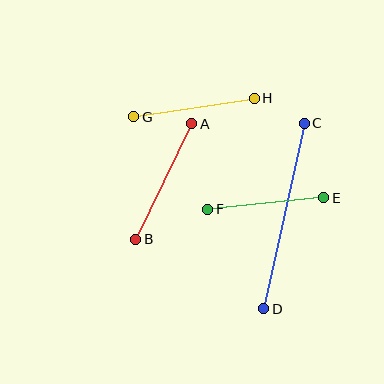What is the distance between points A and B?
The distance is approximately 128 pixels.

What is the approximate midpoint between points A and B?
The midpoint is at approximately (164, 181) pixels.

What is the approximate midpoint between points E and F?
The midpoint is at approximately (266, 204) pixels.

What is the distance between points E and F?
The distance is approximately 116 pixels.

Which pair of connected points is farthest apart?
Points C and D are farthest apart.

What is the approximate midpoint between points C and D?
The midpoint is at approximately (284, 216) pixels.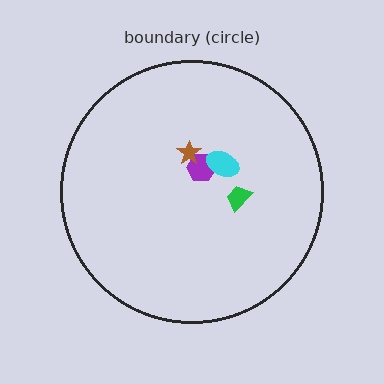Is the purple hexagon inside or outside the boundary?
Inside.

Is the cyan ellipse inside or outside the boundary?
Inside.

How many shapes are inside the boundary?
4 inside, 0 outside.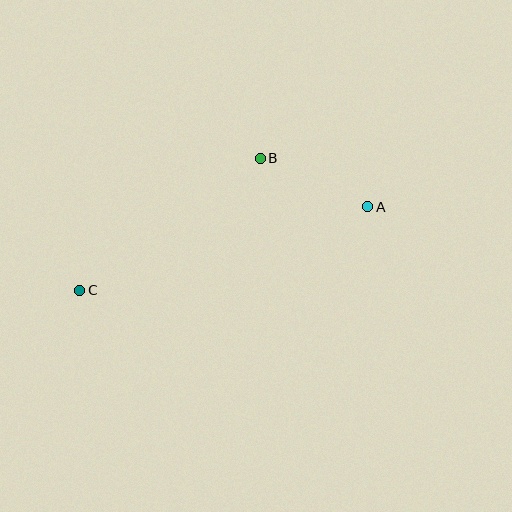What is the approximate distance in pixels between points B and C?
The distance between B and C is approximately 224 pixels.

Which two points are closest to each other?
Points A and B are closest to each other.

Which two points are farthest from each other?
Points A and C are farthest from each other.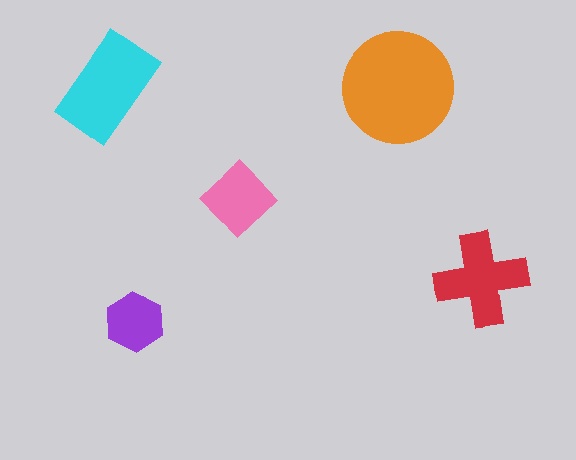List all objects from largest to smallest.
The orange circle, the cyan rectangle, the red cross, the pink diamond, the purple hexagon.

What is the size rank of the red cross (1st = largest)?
3rd.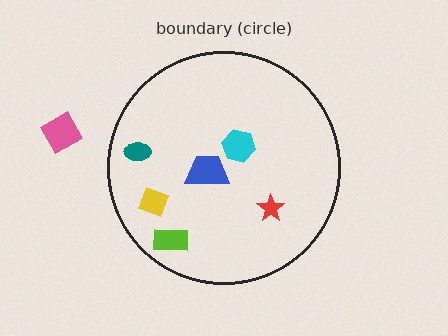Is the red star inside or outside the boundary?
Inside.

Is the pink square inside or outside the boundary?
Outside.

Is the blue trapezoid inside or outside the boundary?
Inside.